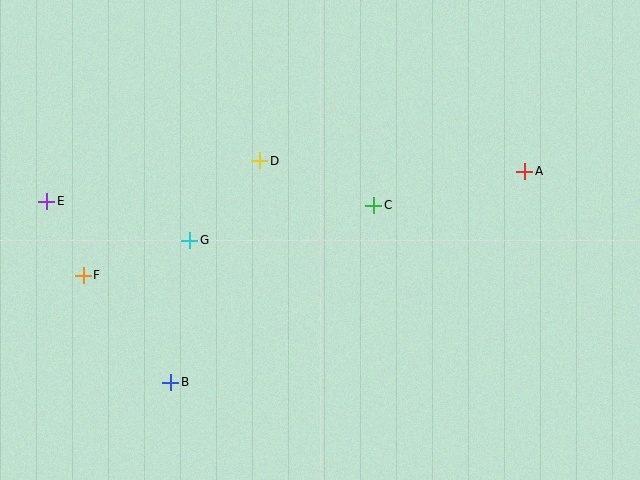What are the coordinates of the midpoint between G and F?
The midpoint between G and F is at (136, 258).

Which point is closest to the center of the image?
Point C at (374, 205) is closest to the center.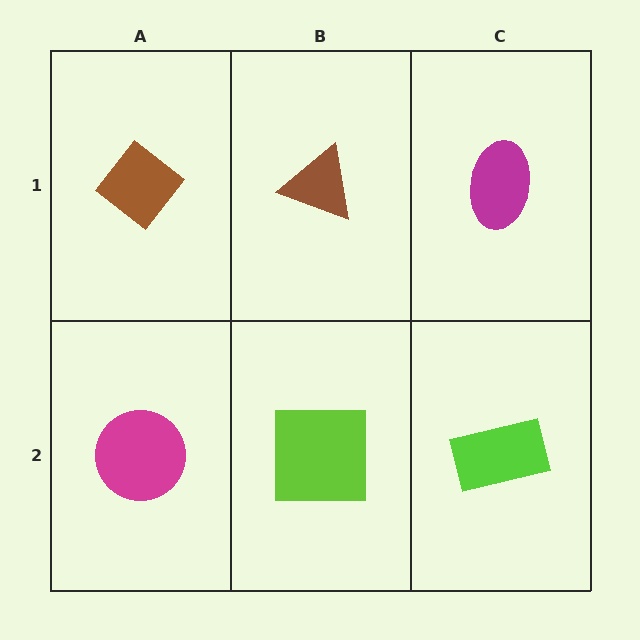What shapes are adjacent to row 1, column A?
A magenta circle (row 2, column A), a brown triangle (row 1, column B).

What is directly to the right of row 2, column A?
A lime square.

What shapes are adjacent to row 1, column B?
A lime square (row 2, column B), a brown diamond (row 1, column A), a magenta ellipse (row 1, column C).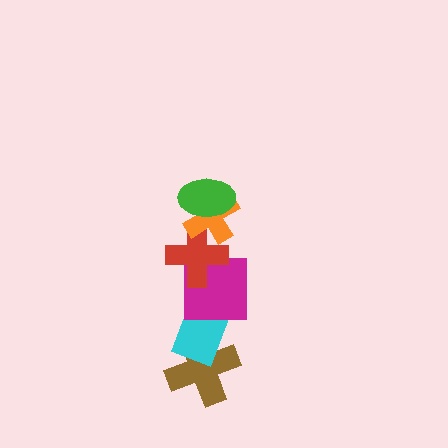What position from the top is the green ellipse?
The green ellipse is 1st from the top.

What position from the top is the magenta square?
The magenta square is 4th from the top.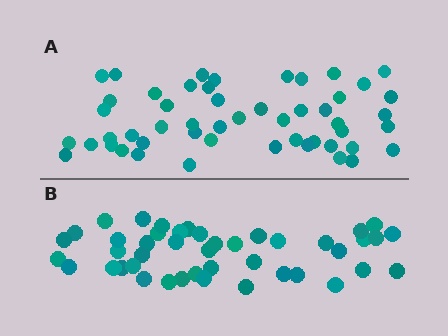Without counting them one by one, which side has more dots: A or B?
Region A (the top region) has more dots.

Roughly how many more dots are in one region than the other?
Region A has roughly 8 or so more dots than region B.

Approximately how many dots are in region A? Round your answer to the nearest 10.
About 50 dots. (The exact count is 51, which rounds to 50.)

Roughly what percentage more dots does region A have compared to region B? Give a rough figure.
About 15% more.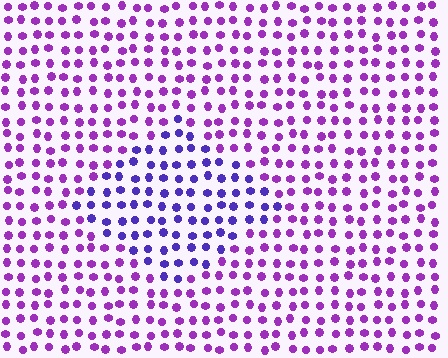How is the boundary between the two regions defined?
The boundary is defined purely by a slight shift in hue (about 35 degrees). Spacing, size, and orientation are identical on both sides.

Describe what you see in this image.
The image is filled with small purple elements in a uniform arrangement. A diamond-shaped region is visible where the elements are tinted to a slightly different hue, forming a subtle color boundary.